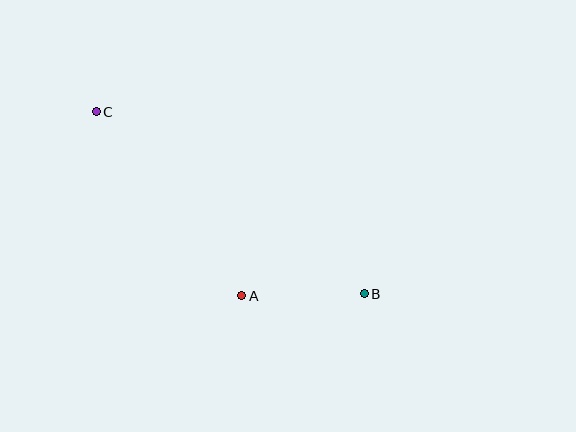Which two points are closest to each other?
Points A and B are closest to each other.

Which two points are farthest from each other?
Points B and C are farthest from each other.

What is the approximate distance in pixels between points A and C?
The distance between A and C is approximately 234 pixels.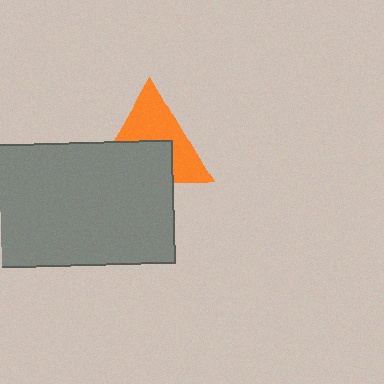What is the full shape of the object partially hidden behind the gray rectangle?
The partially hidden object is an orange triangle.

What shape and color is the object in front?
The object in front is a gray rectangle.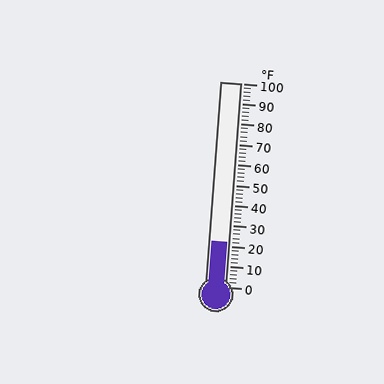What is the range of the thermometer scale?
The thermometer scale ranges from 0°F to 100°F.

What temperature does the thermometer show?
The thermometer shows approximately 22°F.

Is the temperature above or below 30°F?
The temperature is below 30°F.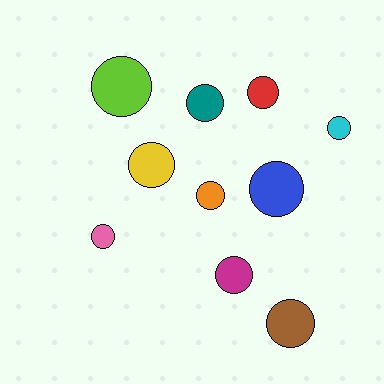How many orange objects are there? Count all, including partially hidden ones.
There is 1 orange object.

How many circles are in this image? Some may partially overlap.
There are 10 circles.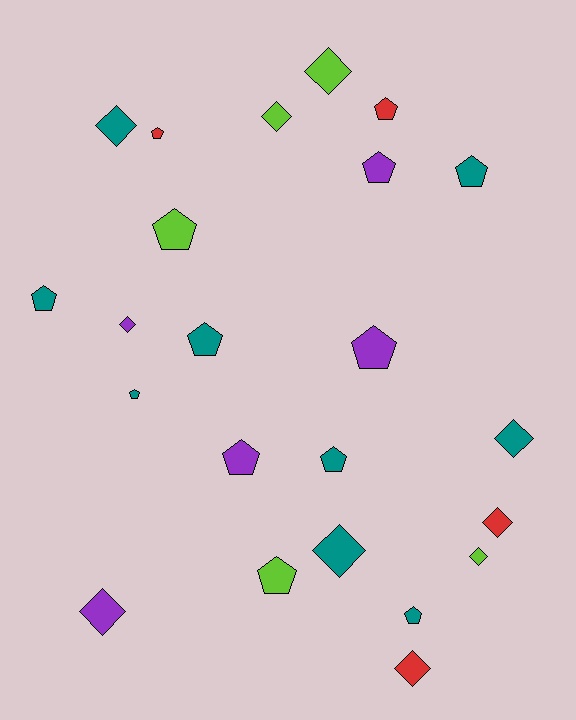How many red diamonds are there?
There are 2 red diamonds.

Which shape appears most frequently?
Pentagon, with 13 objects.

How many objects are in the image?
There are 23 objects.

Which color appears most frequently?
Teal, with 9 objects.